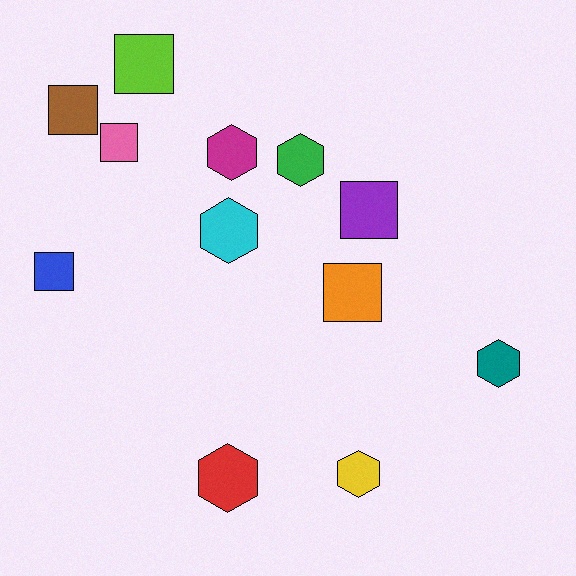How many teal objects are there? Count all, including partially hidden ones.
There is 1 teal object.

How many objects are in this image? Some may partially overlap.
There are 12 objects.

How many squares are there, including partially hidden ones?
There are 6 squares.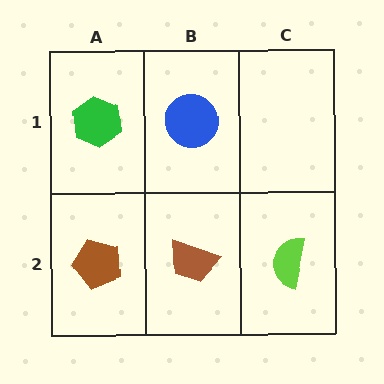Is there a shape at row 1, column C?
No, that cell is empty.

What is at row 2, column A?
A brown pentagon.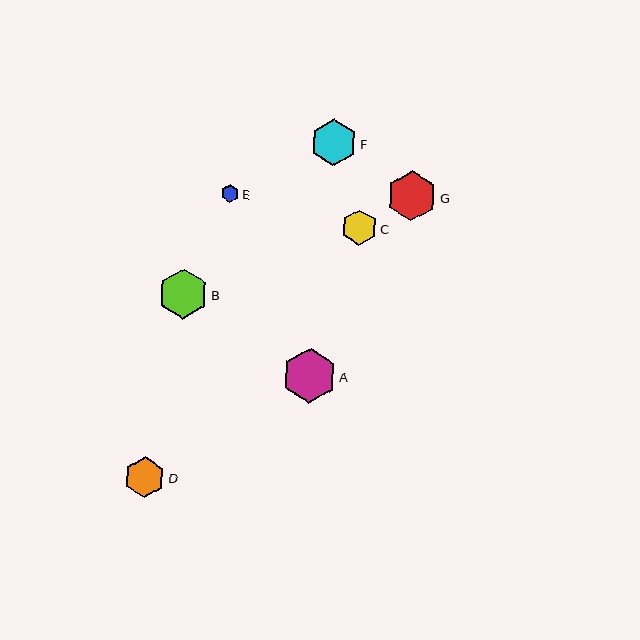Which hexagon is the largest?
Hexagon A is the largest with a size of approximately 55 pixels.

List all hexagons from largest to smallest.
From largest to smallest: A, G, B, F, D, C, E.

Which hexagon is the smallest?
Hexagon E is the smallest with a size of approximately 18 pixels.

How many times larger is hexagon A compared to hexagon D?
Hexagon A is approximately 1.3 times the size of hexagon D.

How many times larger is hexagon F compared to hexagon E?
Hexagon F is approximately 2.6 times the size of hexagon E.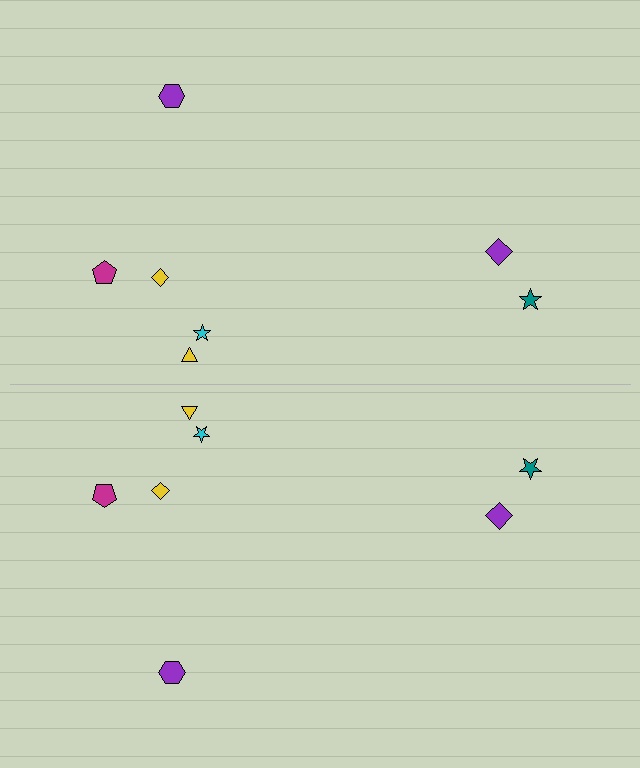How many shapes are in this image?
There are 14 shapes in this image.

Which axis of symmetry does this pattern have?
The pattern has a horizontal axis of symmetry running through the center of the image.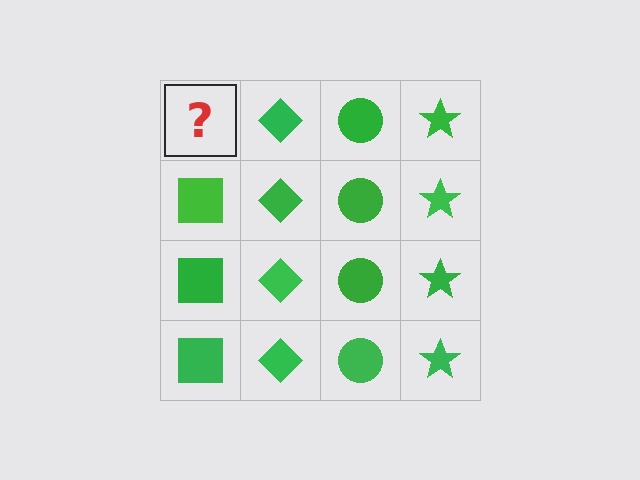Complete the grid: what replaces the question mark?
The question mark should be replaced with a green square.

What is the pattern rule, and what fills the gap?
The rule is that each column has a consistent shape. The gap should be filled with a green square.